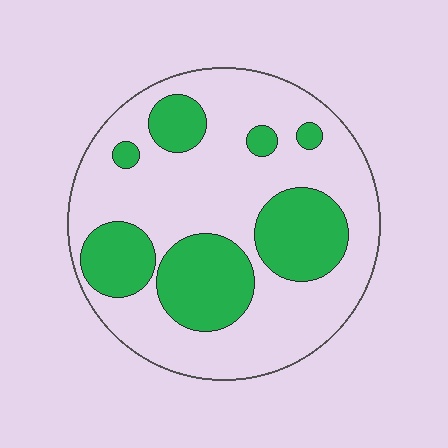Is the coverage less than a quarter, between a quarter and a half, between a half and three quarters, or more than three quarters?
Between a quarter and a half.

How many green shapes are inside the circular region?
7.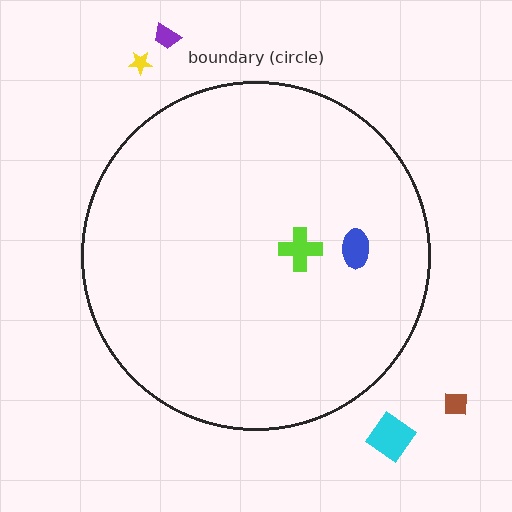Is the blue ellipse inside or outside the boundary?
Inside.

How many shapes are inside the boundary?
2 inside, 4 outside.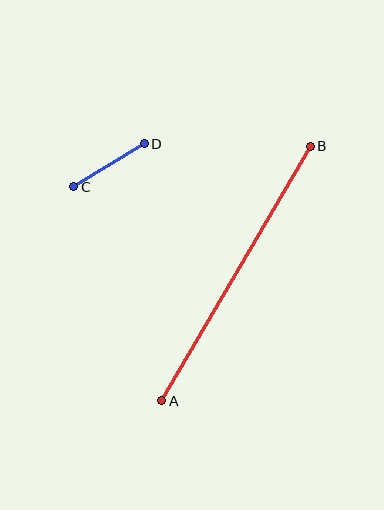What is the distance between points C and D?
The distance is approximately 83 pixels.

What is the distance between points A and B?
The distance is approximately 294 pixels.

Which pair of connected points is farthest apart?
Points A and B are farthest apart.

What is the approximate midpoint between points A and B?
The midpoint is at approximately (236, 274) pixels.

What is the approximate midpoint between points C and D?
The midpoint is at approximately (109, 165) pixels.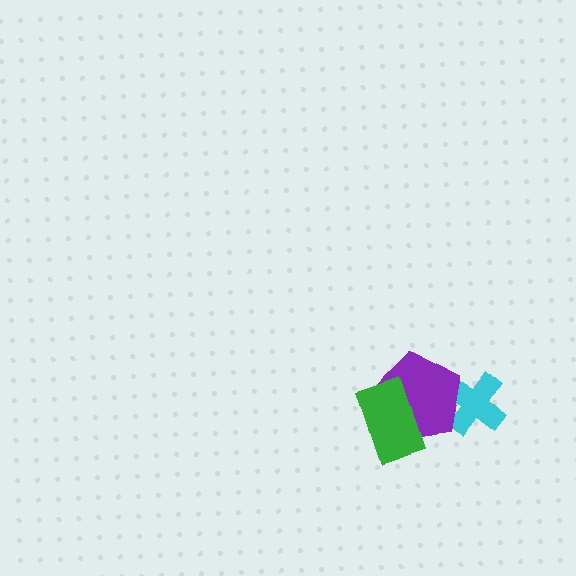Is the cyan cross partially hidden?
Yes, it is partially covered by another shape.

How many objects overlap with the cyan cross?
1 object overlaps with the cyan cross.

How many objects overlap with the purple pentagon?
2 objects overlap with the purple pentagon.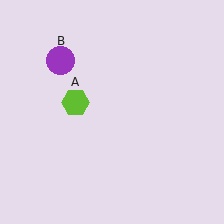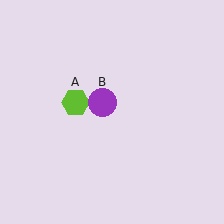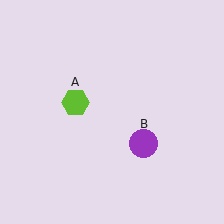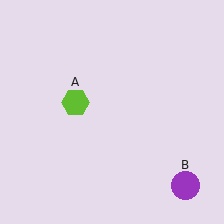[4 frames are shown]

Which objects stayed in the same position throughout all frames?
Lime hexagon (object A) remained stationary.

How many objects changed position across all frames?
1 object changed position: purple circle (object B).